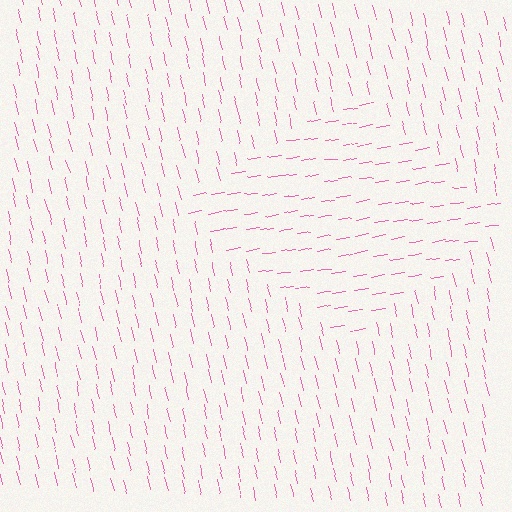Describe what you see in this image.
The image is filled with small pink line segments. A diamond region in the image has lines oriented differently from the surrounding lines, creating a visible texture boundary.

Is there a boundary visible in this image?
Yes, there is a texture boundary formed by a change in line orientation.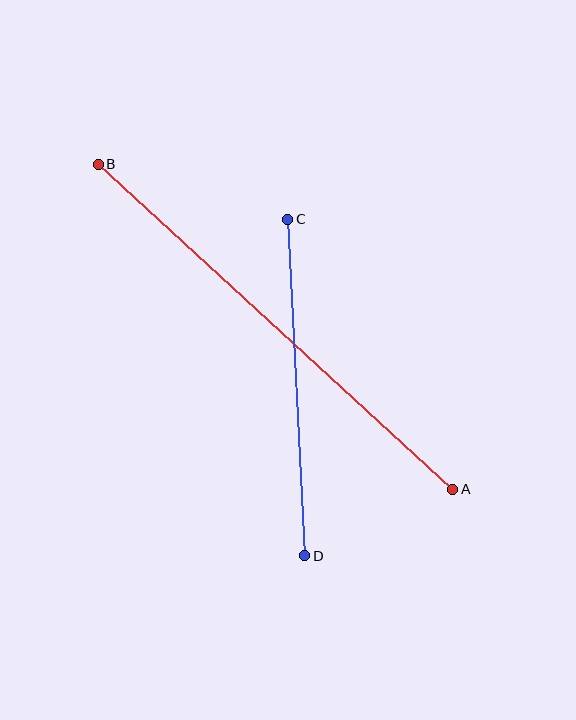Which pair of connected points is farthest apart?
Points A and B are farthest apart.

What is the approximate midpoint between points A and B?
The midpoint is at approximately (275, 327) pixels.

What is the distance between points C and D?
The distance is approximately 337 pixels.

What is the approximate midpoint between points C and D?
The midpoint is at approximately (296, 388) pixels.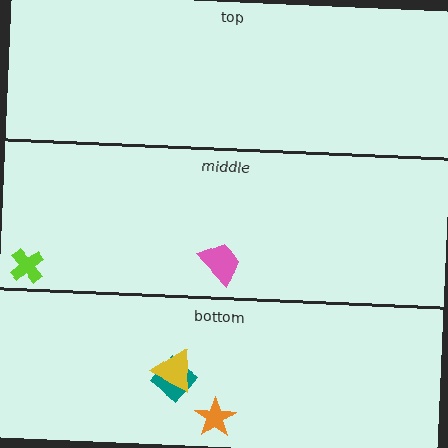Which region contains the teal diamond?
The bottom region.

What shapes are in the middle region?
The pink trapezoid, the lime cross.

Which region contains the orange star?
The bottom region.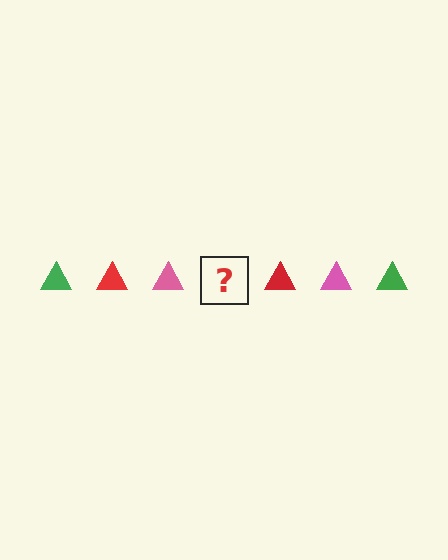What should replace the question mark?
The question mark should be replaced with a green triangle.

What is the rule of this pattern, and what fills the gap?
The rule is that the pattern cycles through green, red, pink triangles. The gap should be filled with a green triangle.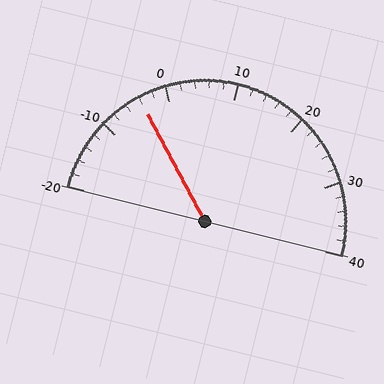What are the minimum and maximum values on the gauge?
The gauge ranges from -20 to 40.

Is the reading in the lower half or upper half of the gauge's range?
The reading is in the lower half of the range (-20 to 40).